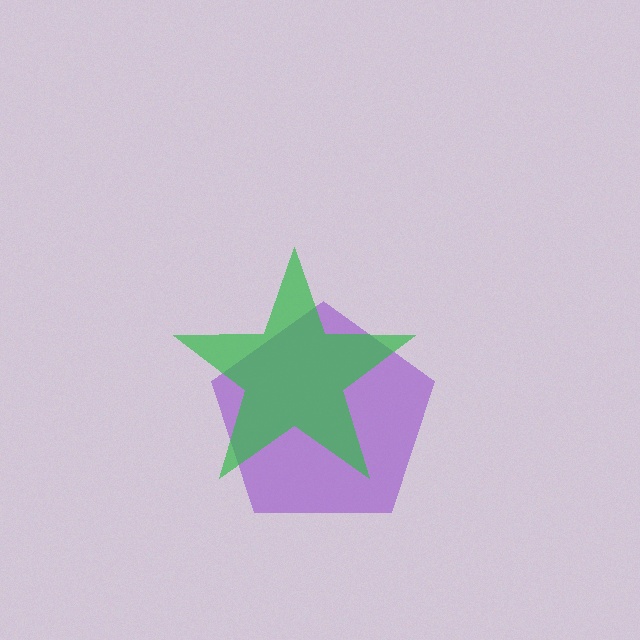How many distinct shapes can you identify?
There are 2 distinct shapes: a purple pentagon, a green star.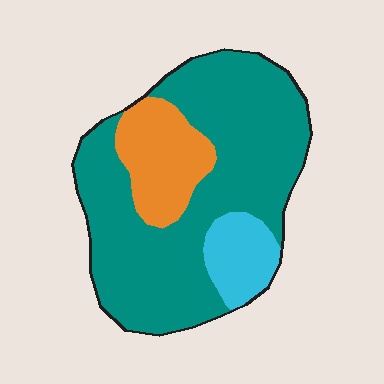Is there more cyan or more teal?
Teal.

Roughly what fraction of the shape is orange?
Orange takes up about one sixth (1/6) of the shape.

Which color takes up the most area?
Teal, at roughly 70%.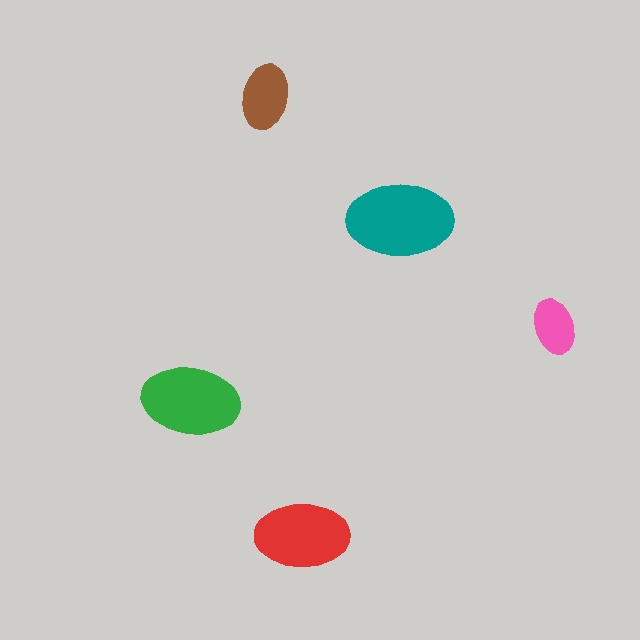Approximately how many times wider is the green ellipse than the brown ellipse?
About 1.5 times wider.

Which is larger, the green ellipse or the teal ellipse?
The teal one.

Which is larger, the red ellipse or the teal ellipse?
The teal one.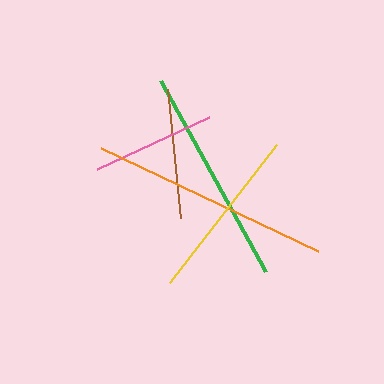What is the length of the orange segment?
The orange segment is approximately 240 pixels long.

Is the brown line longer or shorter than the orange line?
The orange line is longer than the brown line.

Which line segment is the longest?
The orange line is the longest at approximately 240 pixels.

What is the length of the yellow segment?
The yellow segment is approximately 174 pixels long.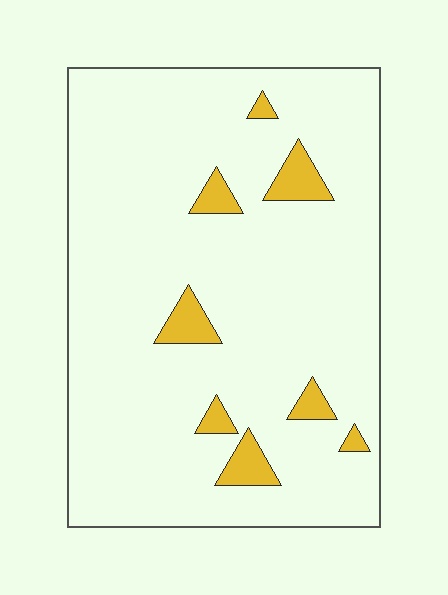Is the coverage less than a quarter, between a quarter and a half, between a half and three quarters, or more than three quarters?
Less than a quarter.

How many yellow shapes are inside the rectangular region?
8.